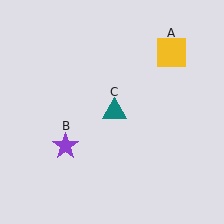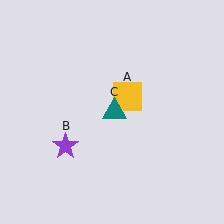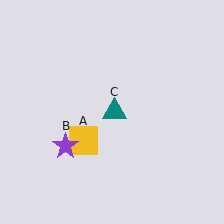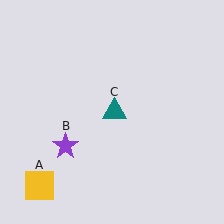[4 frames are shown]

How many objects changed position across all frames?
1 object changed position: yellow square (object A).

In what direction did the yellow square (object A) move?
The yellow square (object A) moved down and to the left.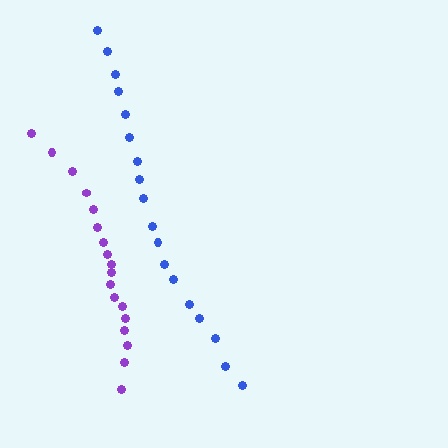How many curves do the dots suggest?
There are 2 distinct paths.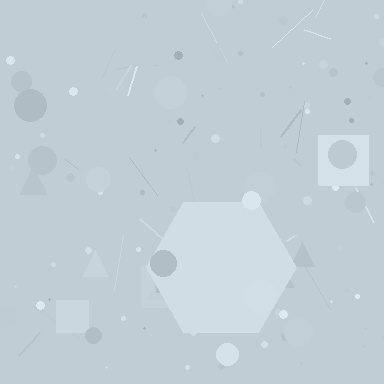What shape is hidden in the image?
A hexagon is hidden in the image.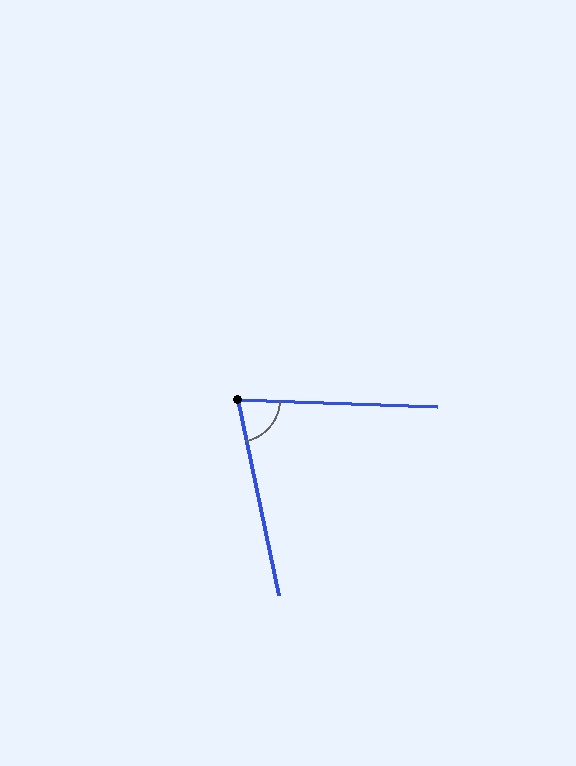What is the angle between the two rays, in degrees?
Approximately 76 degrees.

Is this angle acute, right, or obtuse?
It is acute.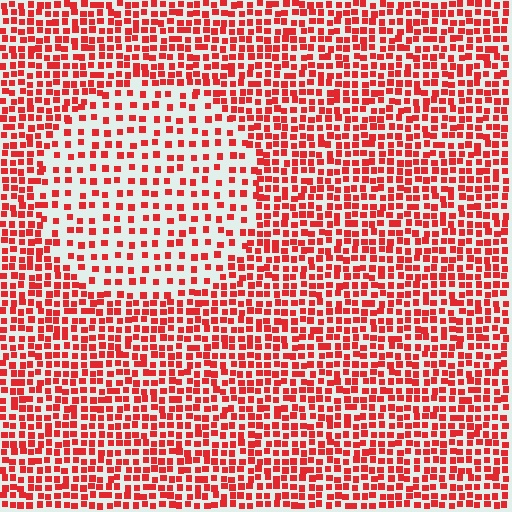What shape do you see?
I see a circle.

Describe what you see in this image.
The image contains small red elements arranged at two different densities. A circle-shaped region is visible where the elements are less densely packed than the surrounding area.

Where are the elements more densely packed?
The elements are more densely packed outside the circle boundary.